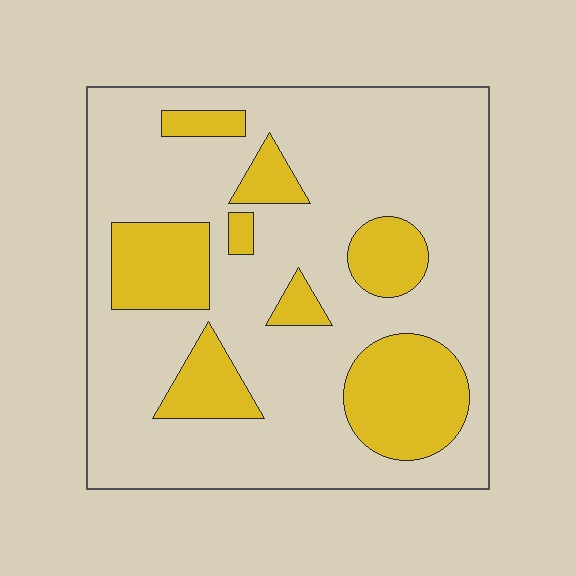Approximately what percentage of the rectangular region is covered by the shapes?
Approximately 25%.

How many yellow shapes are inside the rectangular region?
8.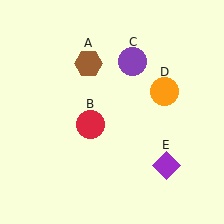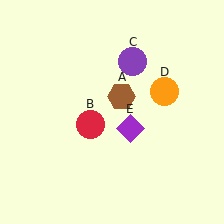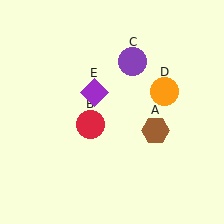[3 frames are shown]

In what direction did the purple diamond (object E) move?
The purple diamond (object E) moved up and to the left.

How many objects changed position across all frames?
2 objects changed position: brown hexagon (object A), purple diamond (object E).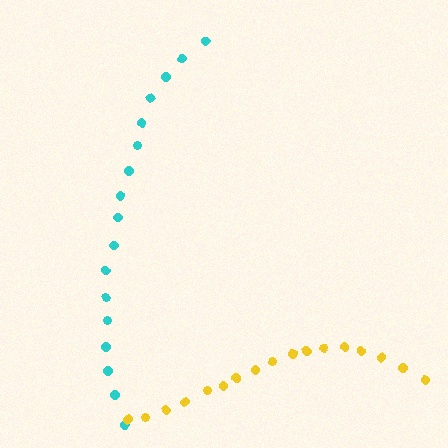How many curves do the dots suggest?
There are 2 distinct paths.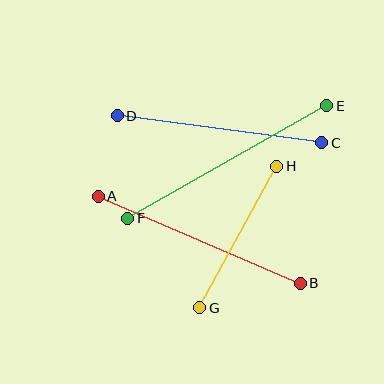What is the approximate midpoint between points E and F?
The midpoint is at approximately (227, 162) pixels.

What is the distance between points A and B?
The distance is approximately 220 pixels.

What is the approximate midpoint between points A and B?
The midpoint is at approximately (199, 240) pixels.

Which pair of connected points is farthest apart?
Points E and F are farthest apart.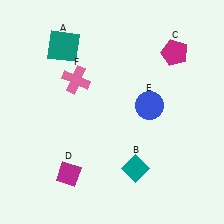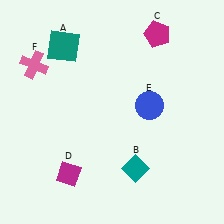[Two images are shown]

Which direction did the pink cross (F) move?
The pink cross (F) moved left.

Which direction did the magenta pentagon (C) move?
The magenta pentagon (C) moved up.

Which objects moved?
The objects that moved are: the magenta pentagon (C), the pink cross (F).